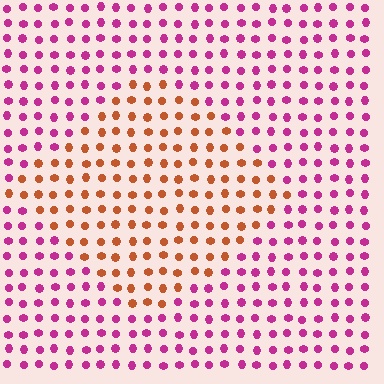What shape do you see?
I see a diamond.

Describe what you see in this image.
The image is filled with small magenta elements in a uniform arrangement. A diamond-shaped region is visible where the elements are tinted to a slightly different hue, forming a subtle color boundary.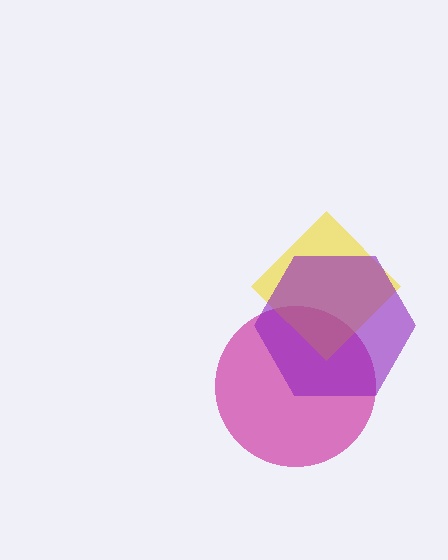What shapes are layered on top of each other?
The layered shapes are: a magenta circle, a yellow diamond, a purple hexagon.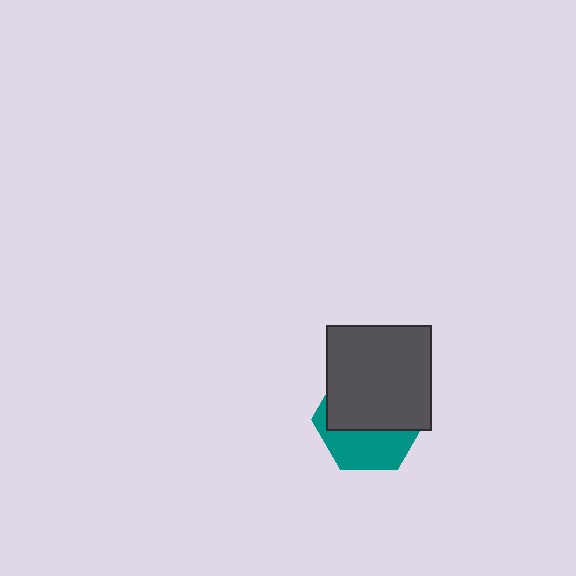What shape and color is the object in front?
The object in front is a dark gray square.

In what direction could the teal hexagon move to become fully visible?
The teal hexagon could move down. That would shift it out from behind the dark gray square entirely.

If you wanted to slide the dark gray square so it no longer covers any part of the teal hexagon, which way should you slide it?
Slide it up — that is the most direct way to separate the two shapes.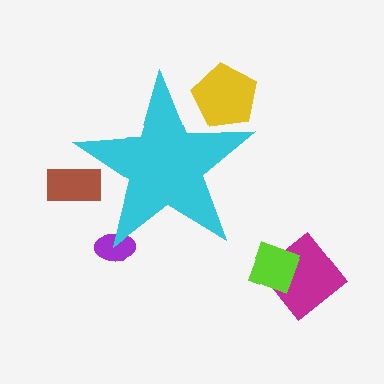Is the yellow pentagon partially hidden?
Yes, the yellow pentagon is partially hidden behind the cyan star.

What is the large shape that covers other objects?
A cyan star.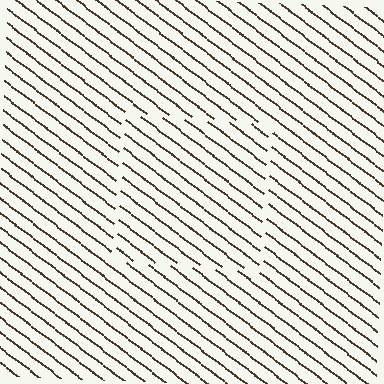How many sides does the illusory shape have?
4 sides — the line-ends trace a square.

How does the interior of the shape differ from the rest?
The interior of the shape contains the same grating, shifted by half a period — the contour is defined by the phase discontinuity where line-ends from the inner and outer gratings abut.